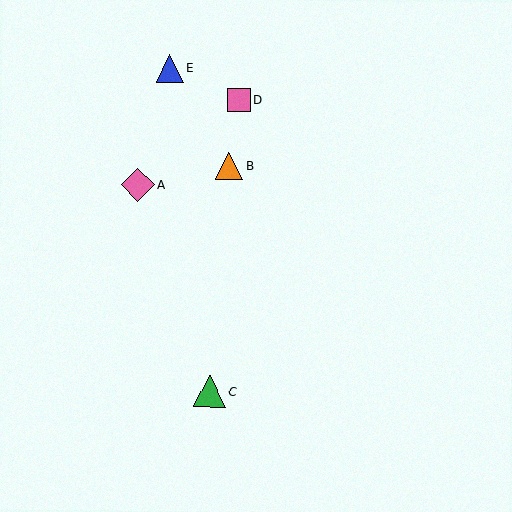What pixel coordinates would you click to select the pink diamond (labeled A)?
Click at (138, 185) to select the pink diamond A.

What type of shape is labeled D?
Shape D is a pink square.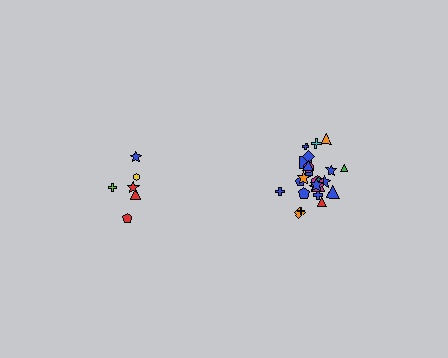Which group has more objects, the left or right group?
The right group.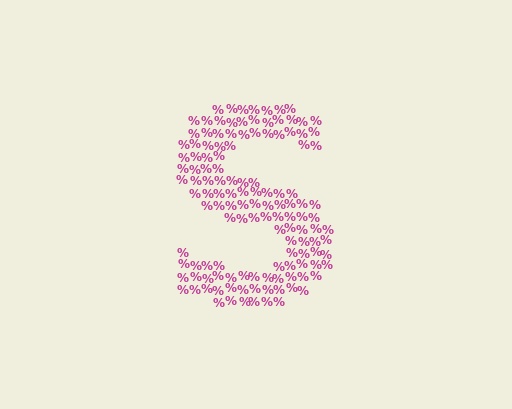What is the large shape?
The large shape is the letter S.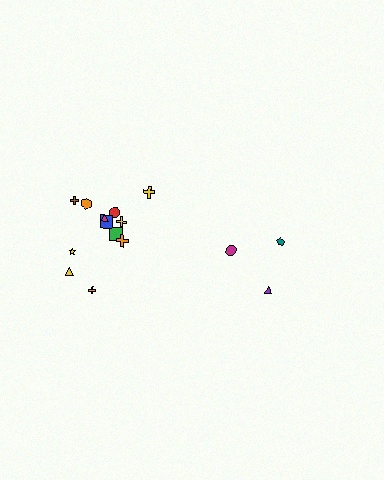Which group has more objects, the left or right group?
The left group.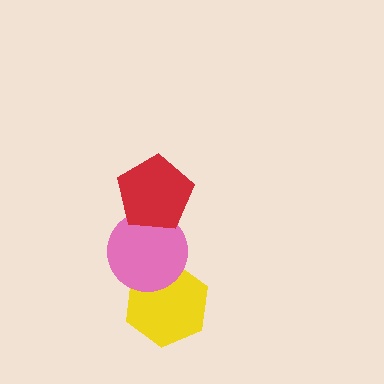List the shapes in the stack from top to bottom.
From top to bottom: the red pentagon, the pink circle, the yellow hexagon.